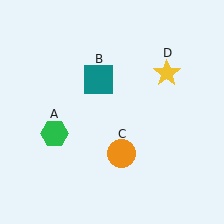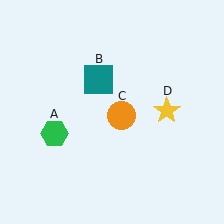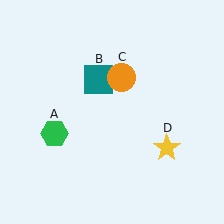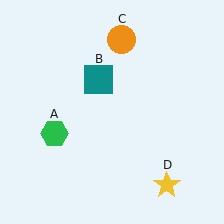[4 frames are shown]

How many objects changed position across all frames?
2 objects changed position: orange circle (object C), yellow star (object D).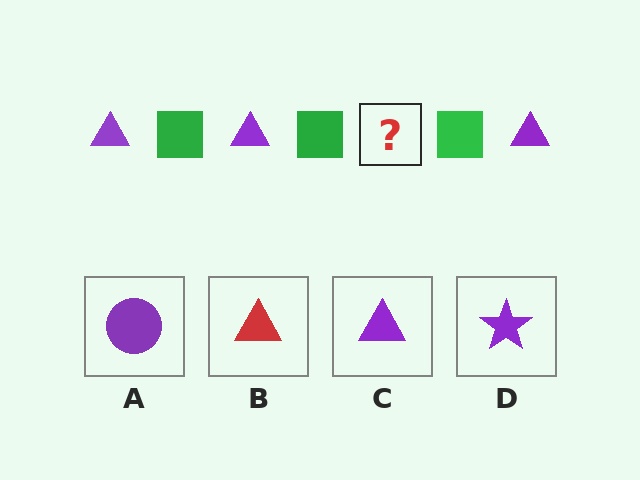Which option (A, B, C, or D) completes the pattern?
C.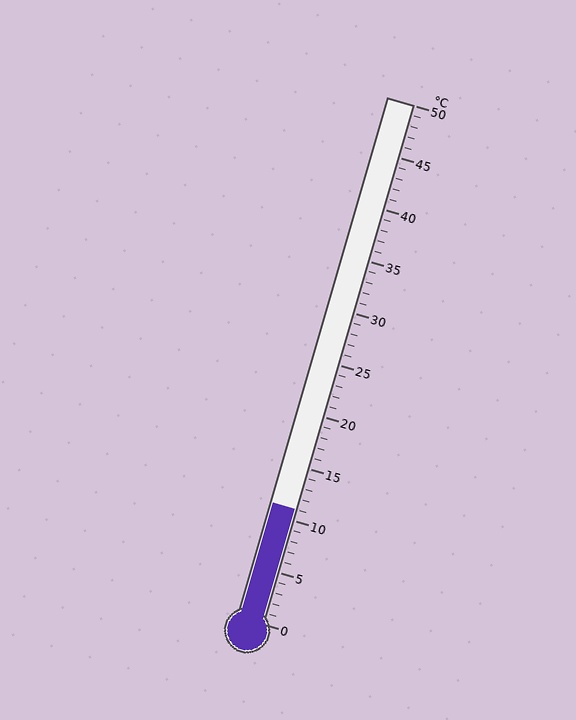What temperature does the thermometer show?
The thermometer shows approximately 11°C.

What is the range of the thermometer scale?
The thermometer scale ranges from 0°C to 50°C.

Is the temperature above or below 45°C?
The temperature is below 45°C.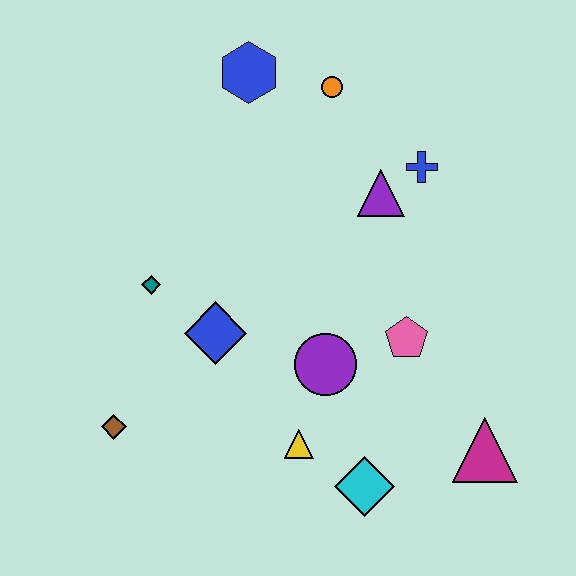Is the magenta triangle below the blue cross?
Yes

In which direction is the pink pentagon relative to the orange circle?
The pink pentagon is below the orange circle.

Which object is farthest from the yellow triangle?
The blue hexagon is farthest from the yellow triangle.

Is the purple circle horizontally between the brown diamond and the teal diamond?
No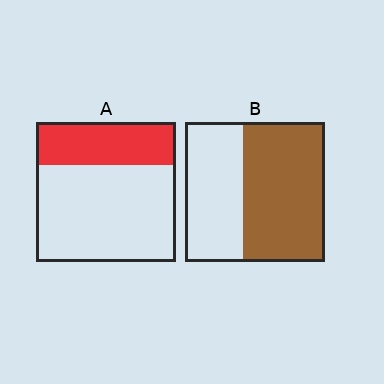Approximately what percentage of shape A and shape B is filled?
A is approximately 30% and B is approximately 60%.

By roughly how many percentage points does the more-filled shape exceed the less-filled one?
By roughly 30 percentage points (B over A).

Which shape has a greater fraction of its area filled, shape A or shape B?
Shape B.